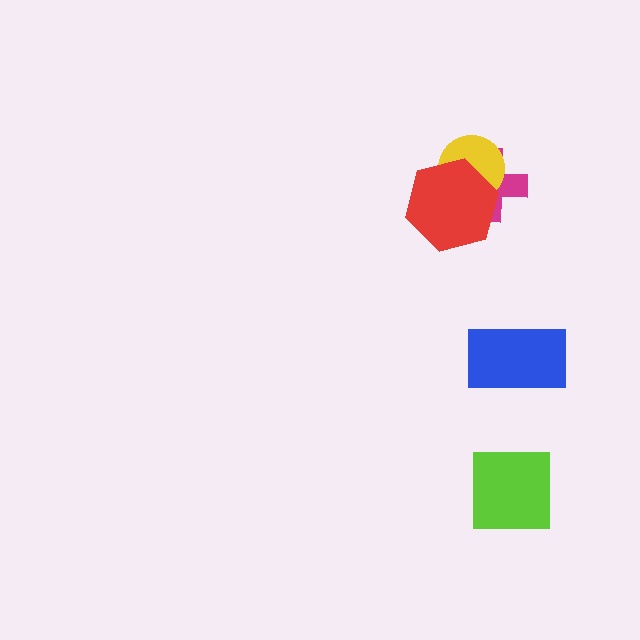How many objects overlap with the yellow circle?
2 objects overlap with the yellow circle.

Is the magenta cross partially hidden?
Yes, it is partially covered by another shape.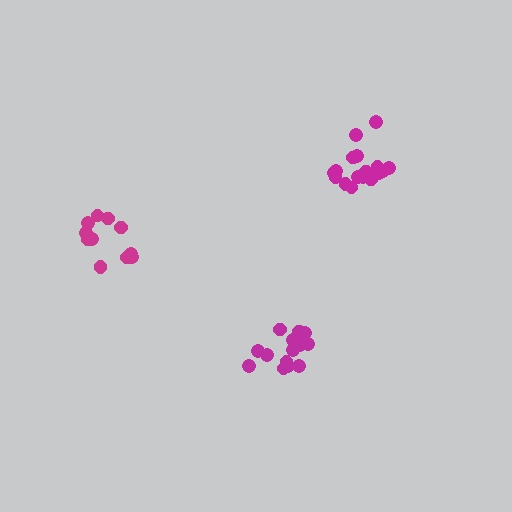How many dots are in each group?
Group 1: 11 dots, Group 2: 17 dots, Group 3: 14 dots (42 total).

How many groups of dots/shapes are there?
There are 3 groups.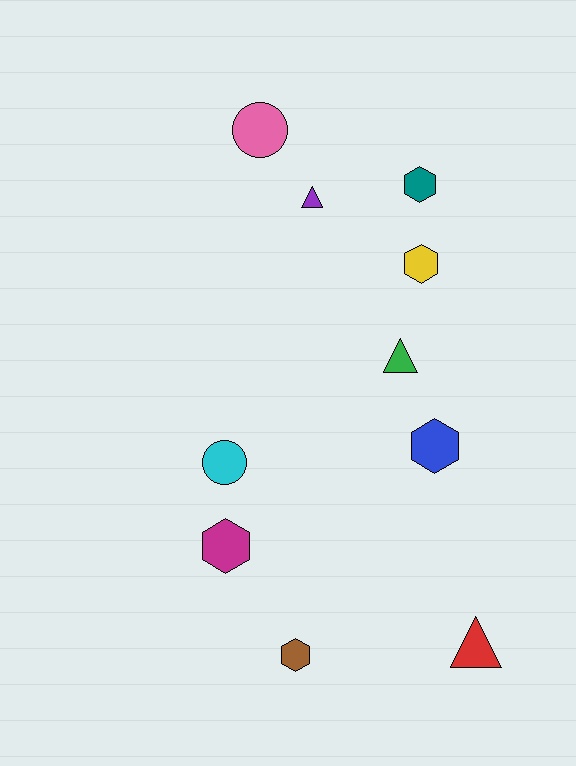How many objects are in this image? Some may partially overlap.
There are 10 objects.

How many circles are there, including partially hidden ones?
There are 2 circles.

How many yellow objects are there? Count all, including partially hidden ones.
There is 1 yellow object.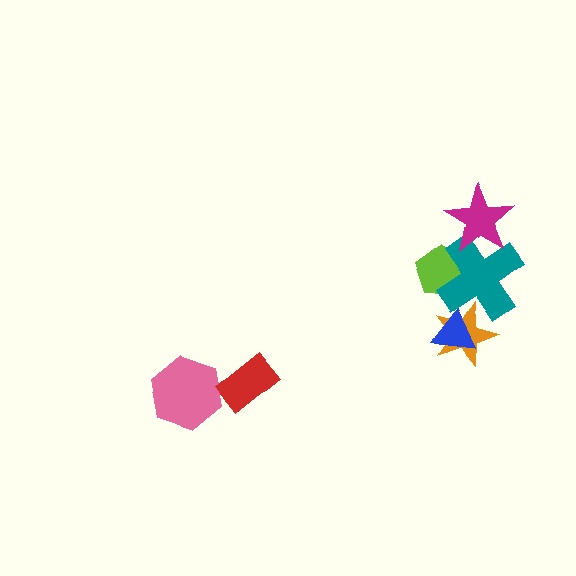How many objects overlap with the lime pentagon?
1 object overlaps with the lime pentagon.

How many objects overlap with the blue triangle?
2 objects overlap with the blue triangle.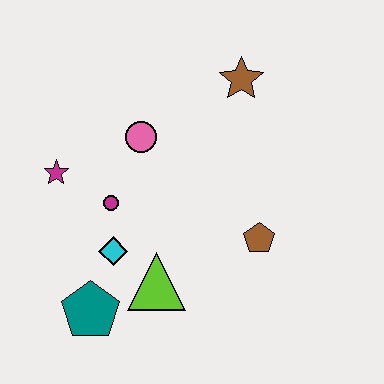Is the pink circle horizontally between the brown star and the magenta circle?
Yes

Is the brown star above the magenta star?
Yes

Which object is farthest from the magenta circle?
The brown star is farthest from the magenta circle.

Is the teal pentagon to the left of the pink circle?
Yes